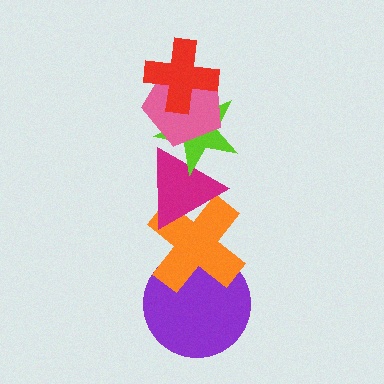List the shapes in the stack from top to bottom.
From top to bottom: the red cross, the pink pentagon, the lime star, the magenta triangle, the orange cross, the purple circle.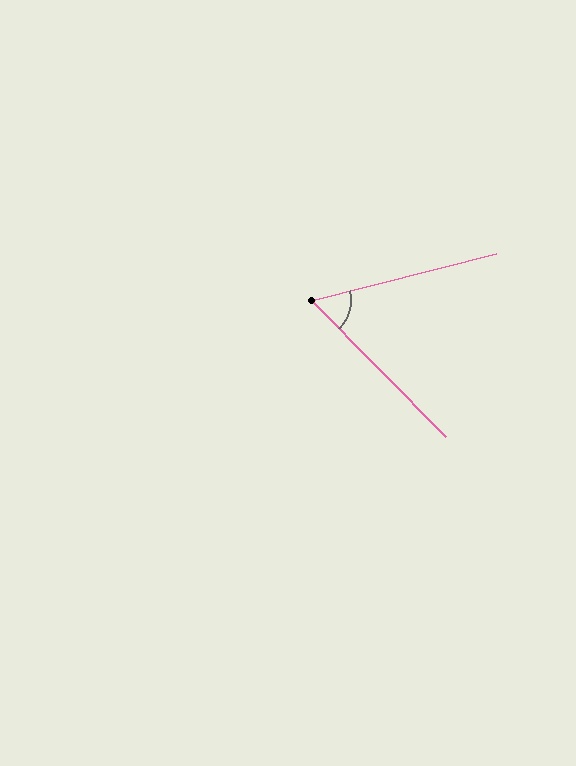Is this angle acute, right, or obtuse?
It is acute.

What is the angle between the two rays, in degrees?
Approximately 60 degrees.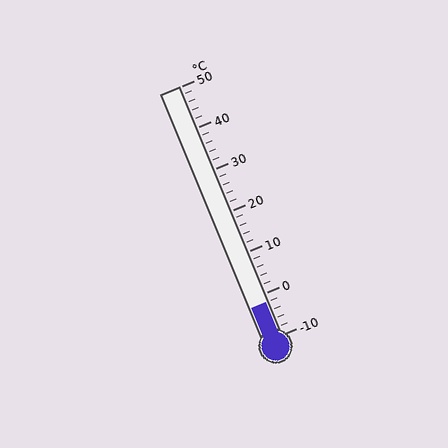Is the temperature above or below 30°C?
The temperature is below 30°C.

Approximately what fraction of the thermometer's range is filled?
The thermometer is filled to approximately 15% of its range.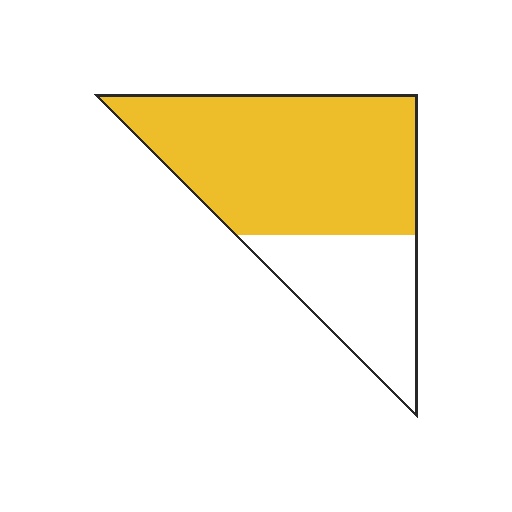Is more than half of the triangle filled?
Yes.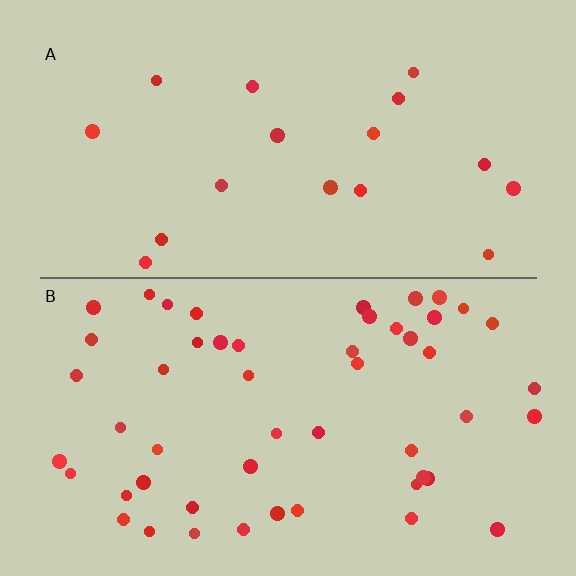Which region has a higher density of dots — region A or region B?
B (the bottom).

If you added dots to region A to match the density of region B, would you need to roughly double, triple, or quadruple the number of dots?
Approximately triple.